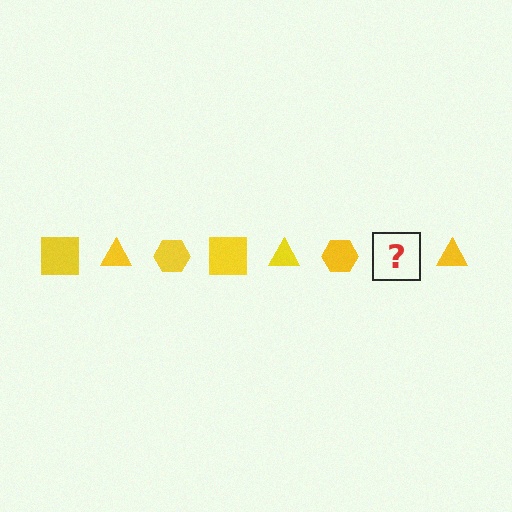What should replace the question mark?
The question mark should be replaced with a yellow square.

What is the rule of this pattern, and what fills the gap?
The rule is that the pattern cycles through square, triangle, hexagon shapes in yellow. The gap should be filled with a yellow square.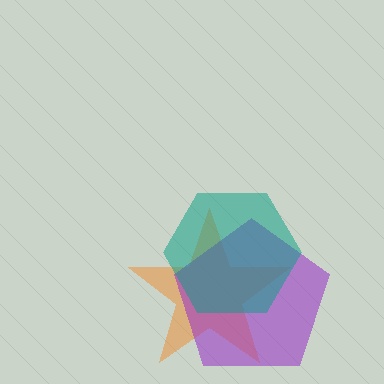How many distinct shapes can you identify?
There are 3 distinct shapes: an orange star, a purple pentagon, a teal hexagon.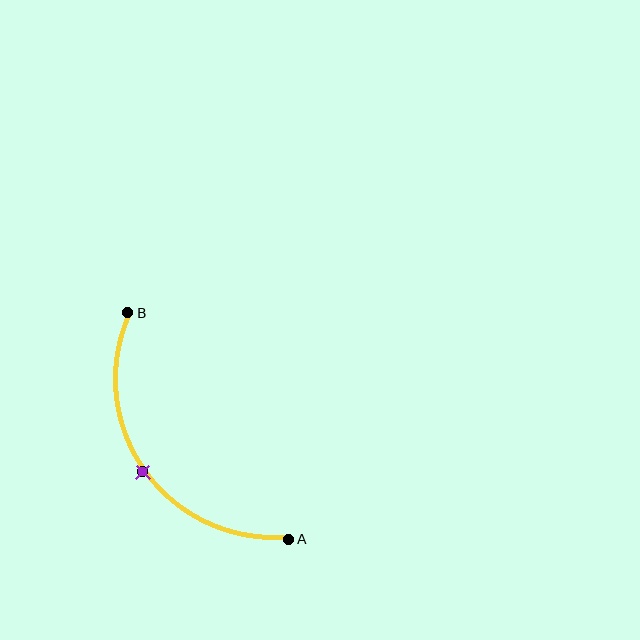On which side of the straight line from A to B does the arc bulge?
The arc bulges below and to the left of the straight line connecting A and B.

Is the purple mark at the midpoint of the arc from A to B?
Yes. The purple mark lies on the arc at equal arc-length from both A and B — it is the arc midpoint.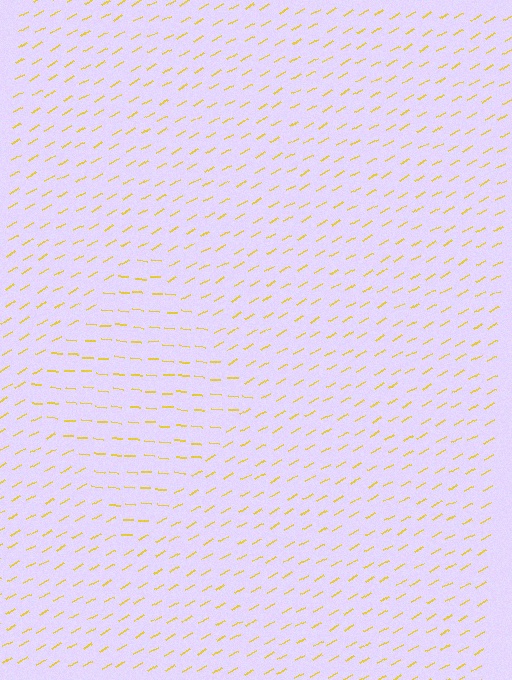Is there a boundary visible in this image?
Yes, there is a texture boundary formed by a change in line orientation.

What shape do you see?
I see a diamond.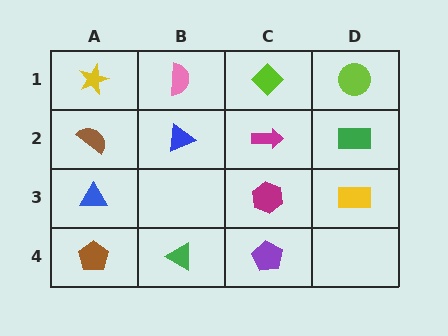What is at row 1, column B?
A pink semicircle.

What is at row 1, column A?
A yellow star.